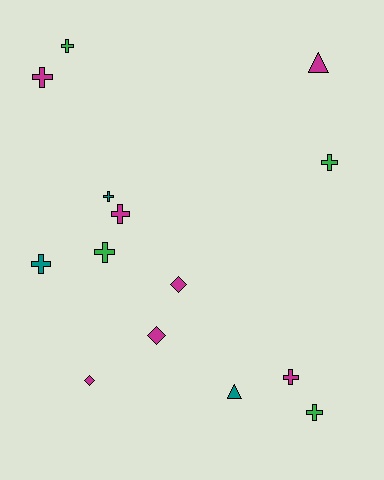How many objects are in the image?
There are 14 objects.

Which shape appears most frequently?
Cross, with 9 objects.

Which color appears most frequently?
Magenta, with 7 objects.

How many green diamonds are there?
There are no green diamonds.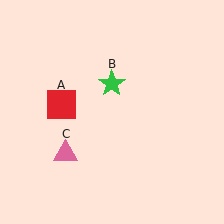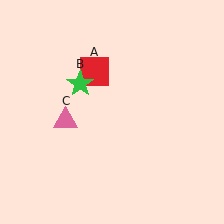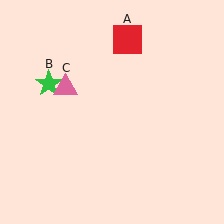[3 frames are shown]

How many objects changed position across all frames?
3 objects changed position: red square (object A), green star (object B), pink triangle (object C).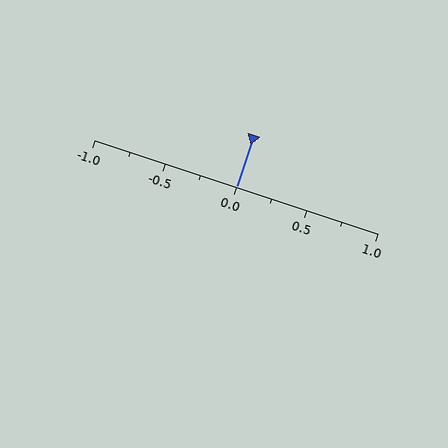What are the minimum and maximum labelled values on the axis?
The axis runs from -1.0 to 1.0.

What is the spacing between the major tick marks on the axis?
The major ticks are spaced 0.5 apart.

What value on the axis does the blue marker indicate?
The marker indicates approximately 0.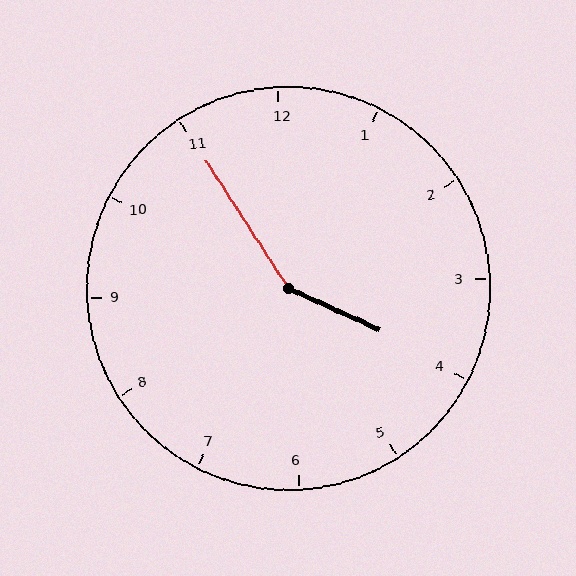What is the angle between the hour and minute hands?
Approximately 148 degrees.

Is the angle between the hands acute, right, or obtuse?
It is obtuse.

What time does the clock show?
3:55.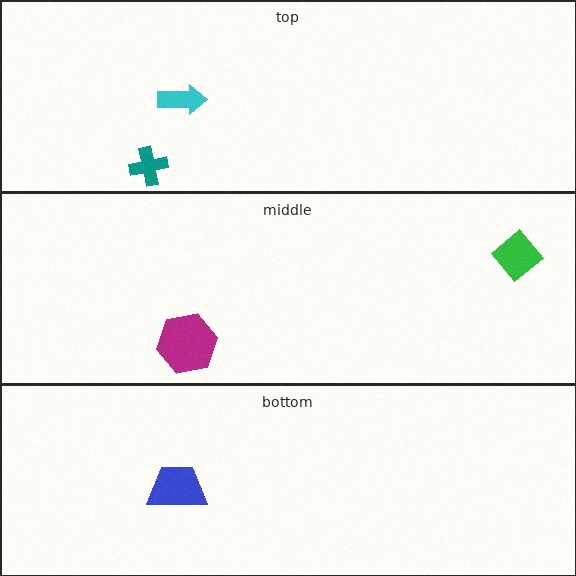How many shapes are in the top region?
2.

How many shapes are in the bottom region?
1.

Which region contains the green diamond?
The middle region.